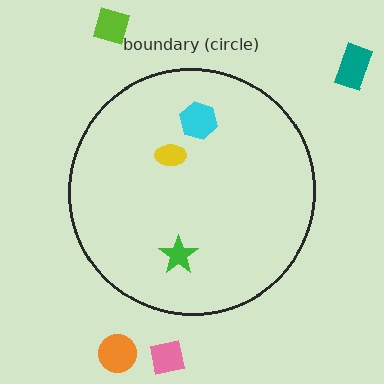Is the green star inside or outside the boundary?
Inside.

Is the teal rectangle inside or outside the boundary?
Outside.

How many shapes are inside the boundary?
3 inside, 4 outside.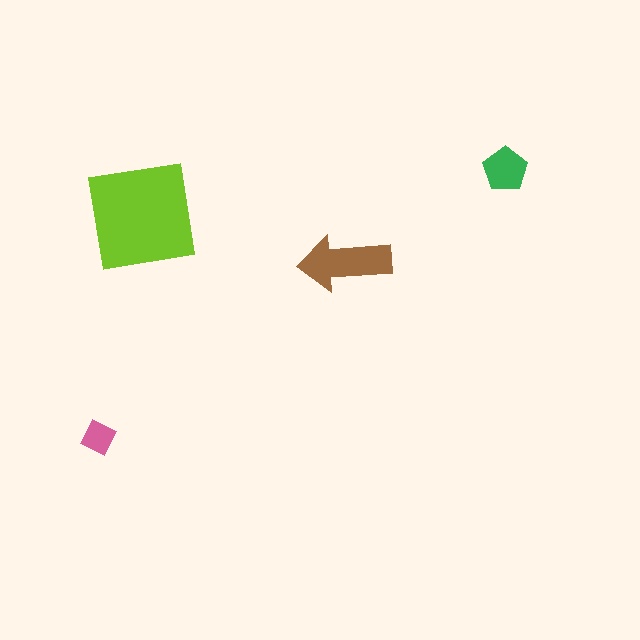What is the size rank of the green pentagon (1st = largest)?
3rd.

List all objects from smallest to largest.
The pink diamond, the green pentagon, the brown arrow, the lime square.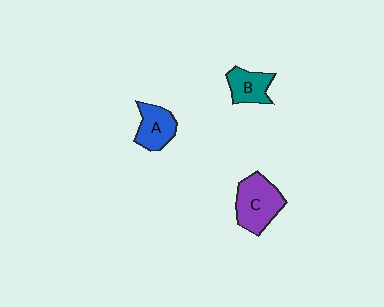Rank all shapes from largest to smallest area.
From largest to smallest: C (purple), A (blue), B (teal).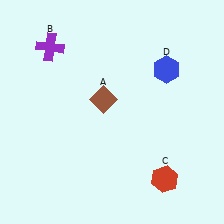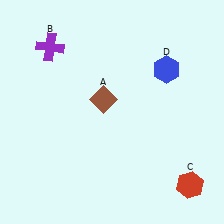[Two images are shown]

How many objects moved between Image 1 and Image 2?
1 object moved between the two images.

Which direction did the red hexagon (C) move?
The red hexagon (C) moved right.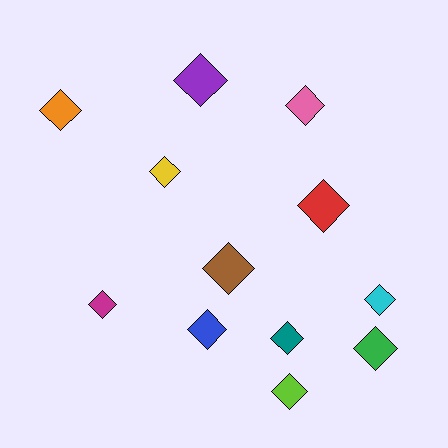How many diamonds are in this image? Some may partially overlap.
There are 12 diamonds.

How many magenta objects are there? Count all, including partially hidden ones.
There is 1 magenta object.